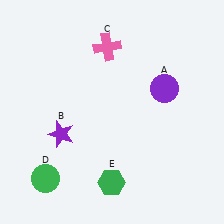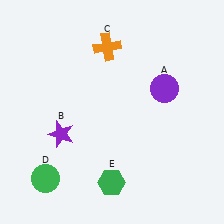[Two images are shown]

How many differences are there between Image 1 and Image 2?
There is 1 difference between the two images.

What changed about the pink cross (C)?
In Image 1, C is pink. In Image 2, it changed to orange.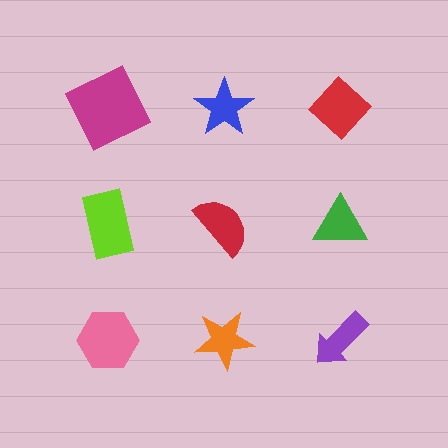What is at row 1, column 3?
A red diamond.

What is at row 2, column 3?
A green triangle.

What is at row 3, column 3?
A purple arrow.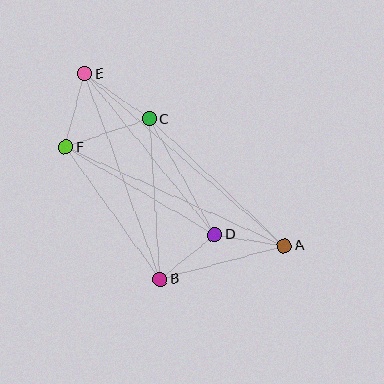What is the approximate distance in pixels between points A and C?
The distance between A and C is approximately 185 pixels.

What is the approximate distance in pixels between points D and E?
The distance between D and E is approximately 208 pixels.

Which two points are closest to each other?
Points A and D are closest to each other.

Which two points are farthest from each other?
Points A and E are farthest from each other.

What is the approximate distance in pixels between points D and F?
The distance between D and F is approximately 173 pixels.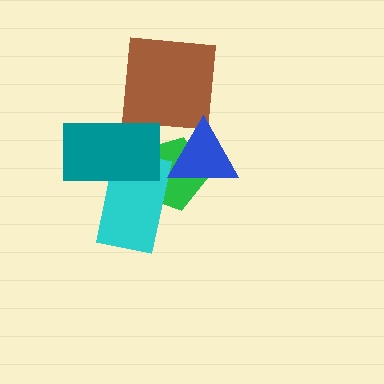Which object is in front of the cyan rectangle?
The teal rectangle is in front of the cyan rectangle.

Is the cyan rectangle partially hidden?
Yes, it is partially covered by another shape.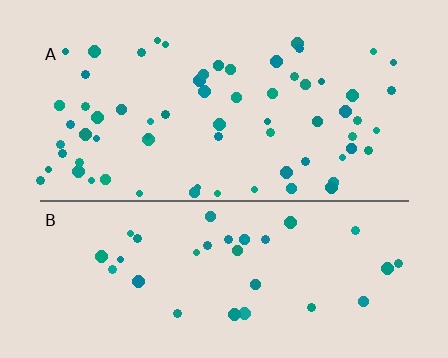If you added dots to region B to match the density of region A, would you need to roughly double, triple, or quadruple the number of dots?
Approximately double.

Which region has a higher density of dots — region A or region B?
A (the top).